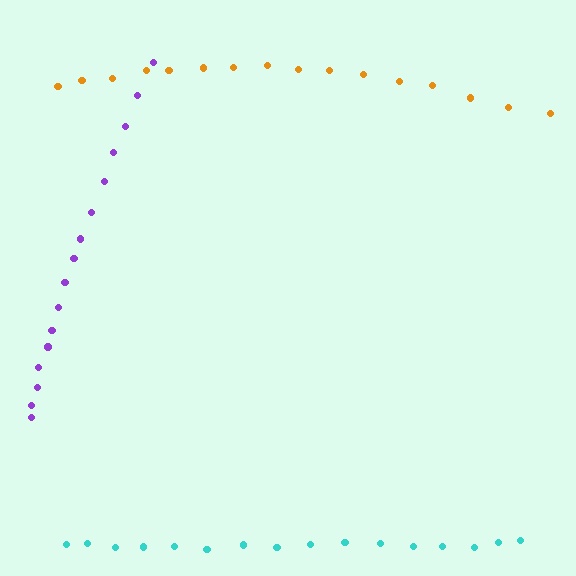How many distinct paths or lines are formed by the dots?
There are 3 distinct paths.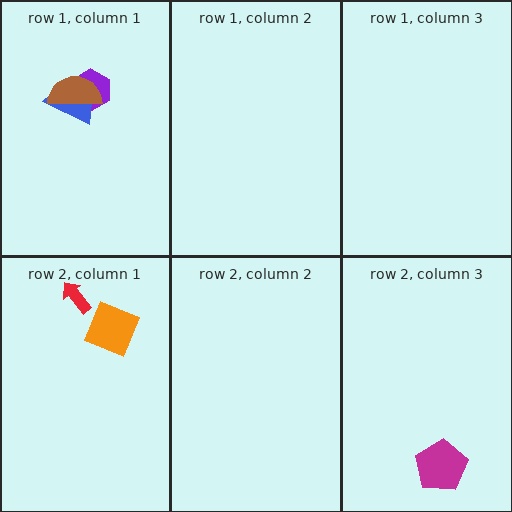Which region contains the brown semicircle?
The row 1, column 1 region.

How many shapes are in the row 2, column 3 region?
1.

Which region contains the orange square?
The row 2, column 1 region.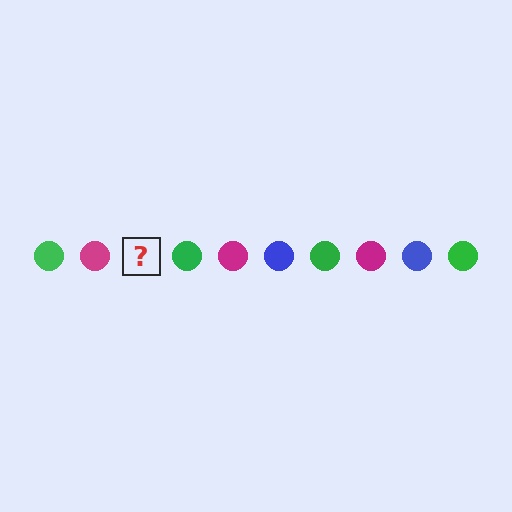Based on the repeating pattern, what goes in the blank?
The blank should be a blue circle.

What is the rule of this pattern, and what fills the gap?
The rule is that the pattern cycles through green, magenta, blue circles. The gap should be filled with a blue circle.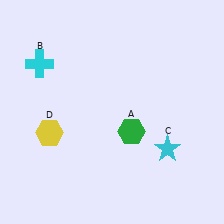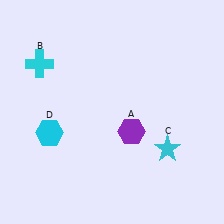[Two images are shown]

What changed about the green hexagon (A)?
In Image 1, A is green. In Image 2, it changed to purple.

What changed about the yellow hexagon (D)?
In Image 1, D is yellow. In Image 2, it changed to cyan.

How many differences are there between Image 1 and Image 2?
There are 2 differences between the two images.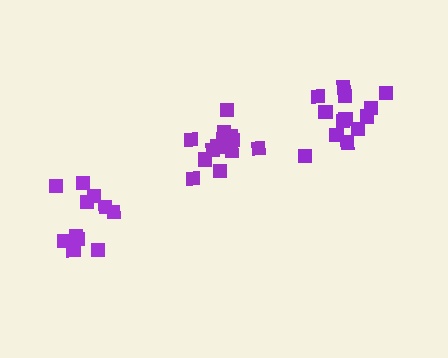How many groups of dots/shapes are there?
There are 3 groups.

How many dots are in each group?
Group 1: 14 dots, Group 2: 13 dots, Group 3: 11 dots (38 total).